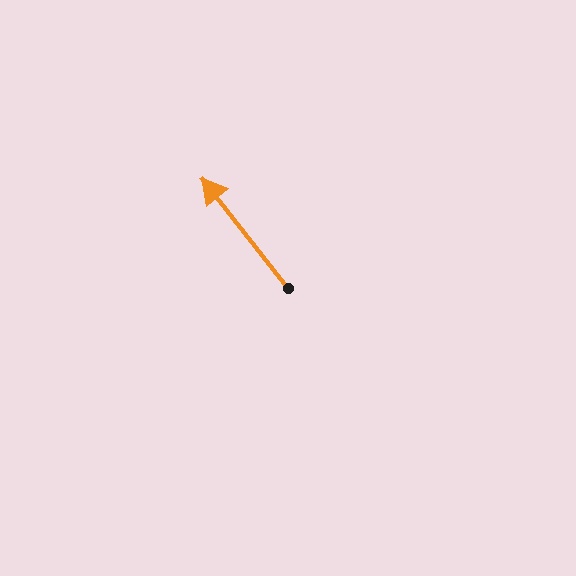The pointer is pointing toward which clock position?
Roughly 11 o'clock.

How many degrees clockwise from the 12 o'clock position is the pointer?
Approximately 322 degrees.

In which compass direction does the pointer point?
Northwest.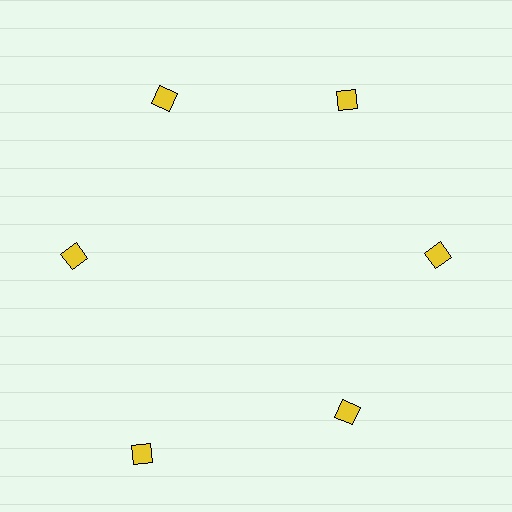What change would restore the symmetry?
The symmetry would be restored by moving it inward, back onto the ring so that all 6 diamonds sit at equal angles and equal distance from the center.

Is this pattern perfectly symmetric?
No. The 6 yellow diamonds are arranged in a ring, but one element near the 7 o'clock position is pushed outward from the center, breaking the 6-fold rotational symmetry.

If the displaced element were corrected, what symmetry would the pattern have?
It would have 6-fold rotational symmetry — the pattern would map onto itself every 60 degrees.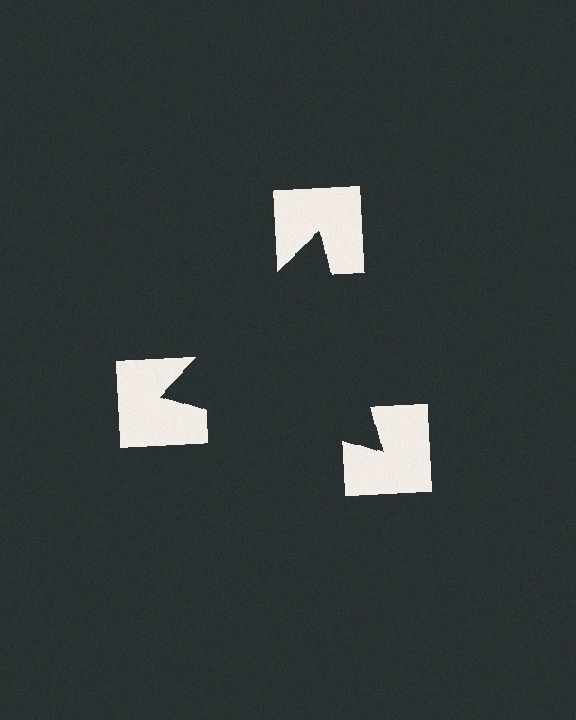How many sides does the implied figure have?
3 sides.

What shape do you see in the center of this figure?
An illusory triangle — its edges are inferred from the aligned wedge cuts in the notched squares, not physically drawn.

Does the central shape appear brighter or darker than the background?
It typically appears slightly darker than the background, even though no actual brightness change is drawn.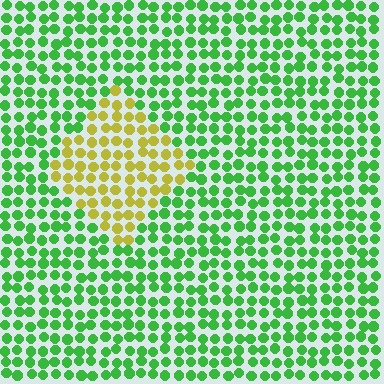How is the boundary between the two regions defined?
The boundary is defined purely by a slight shift in hue (about 61 degrees). Spacing, size, and orientation are identical on both sides.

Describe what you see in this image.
The image is filled with small green elements in a uniform arrangement. A diamond-shaped region is visible where the elements are tinted to a slightly different hue, forming a subtle color boundary.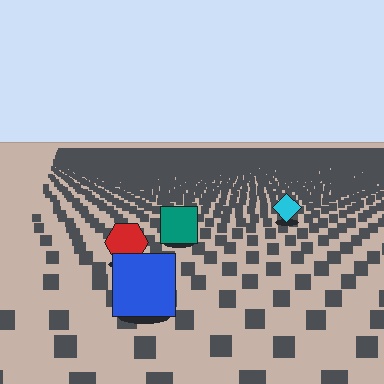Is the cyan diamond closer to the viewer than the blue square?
No. The blue square is closer — you can tell from the texture gradient: the ground texture is coarser near it.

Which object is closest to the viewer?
The blue square is closest. The texture marks near it are larger and more spread out.